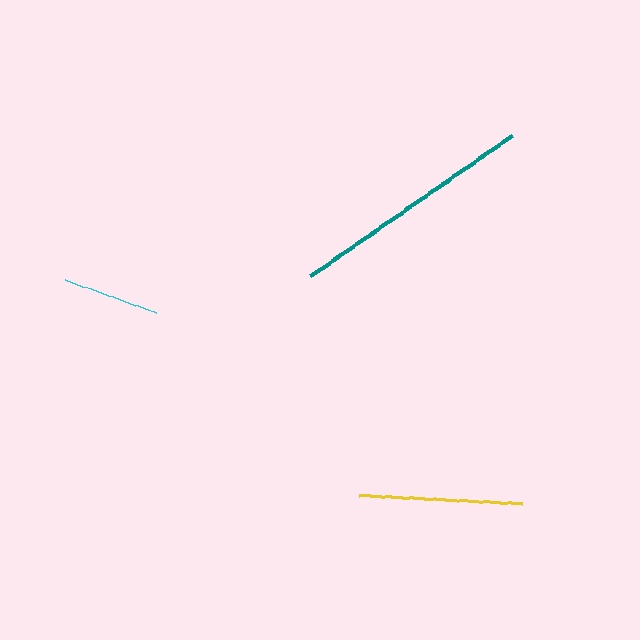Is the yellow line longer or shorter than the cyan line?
The yellow line is longer than the cyan line.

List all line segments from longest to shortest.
From longest to shortest: teal, yellow, cyan.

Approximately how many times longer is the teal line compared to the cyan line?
The teal line is approximately 2.5 times the length of the cyan line.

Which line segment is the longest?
The teal line is the longest at approximately 245 pixels.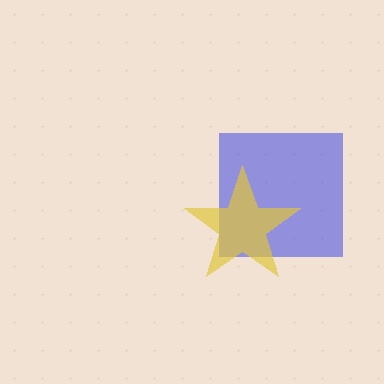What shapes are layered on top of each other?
The layered shapes are: a blue square, a yellow star.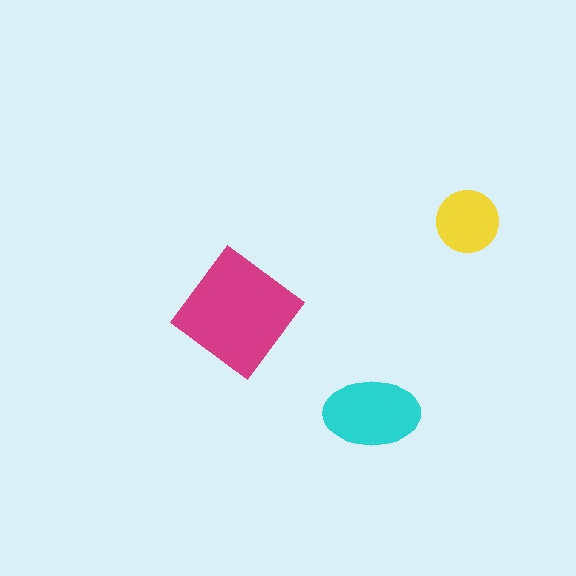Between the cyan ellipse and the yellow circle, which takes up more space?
The cyan ellipse.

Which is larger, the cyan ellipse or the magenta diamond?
The magenta diamond.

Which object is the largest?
The magenta diamond.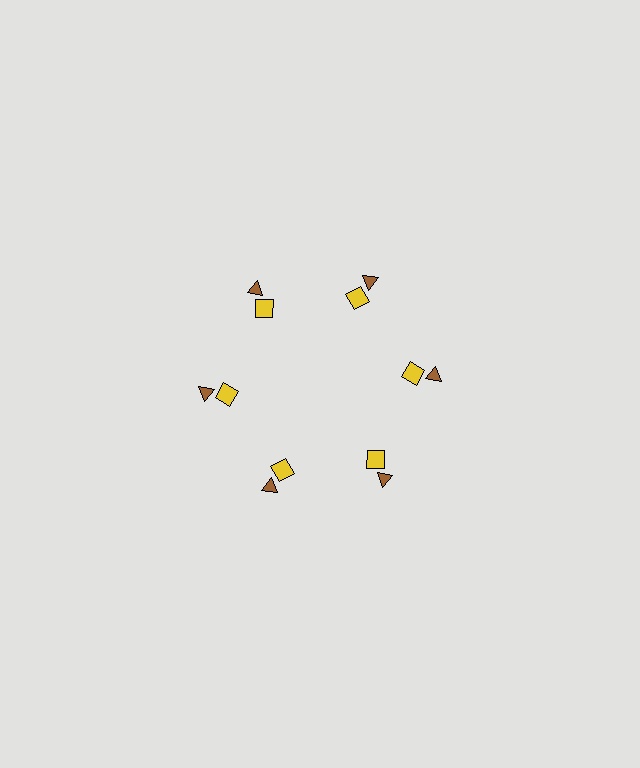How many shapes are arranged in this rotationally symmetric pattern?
There are 12 shapes, arranged in 6 groups of 2.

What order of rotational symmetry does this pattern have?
This pattern has 6-fold rotational symmetry.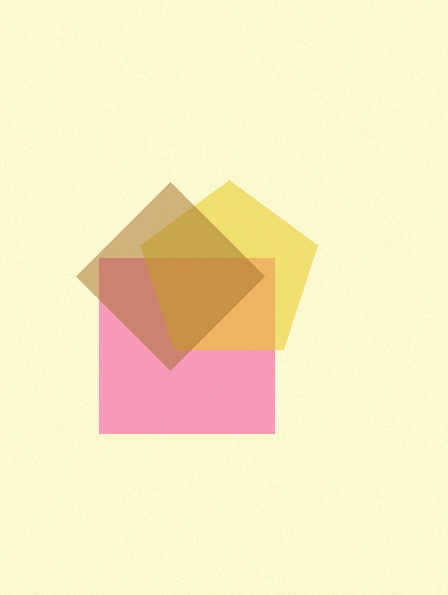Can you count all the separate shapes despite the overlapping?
Yes, there are 3 separate shapes.